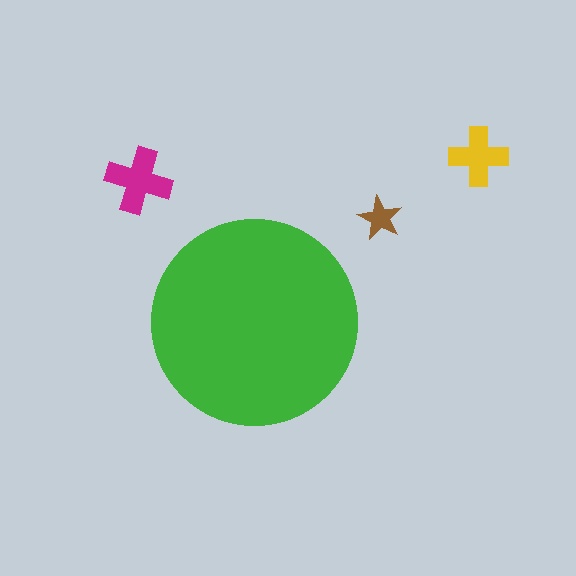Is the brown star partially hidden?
No, the brown star is fully visible.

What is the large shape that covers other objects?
A green circle.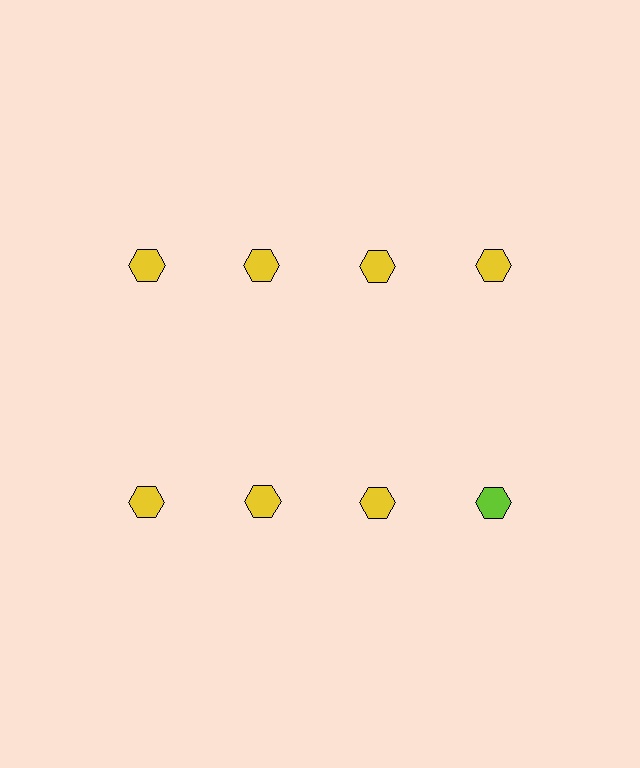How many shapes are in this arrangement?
There are 8 shapes arranged in a grid pattern.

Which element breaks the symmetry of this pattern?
The lime hexagon in the second row, second from right column breaks the symmetry. All other shapes are yellow hexagons.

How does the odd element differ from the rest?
It has a different color: lime instead of yellow.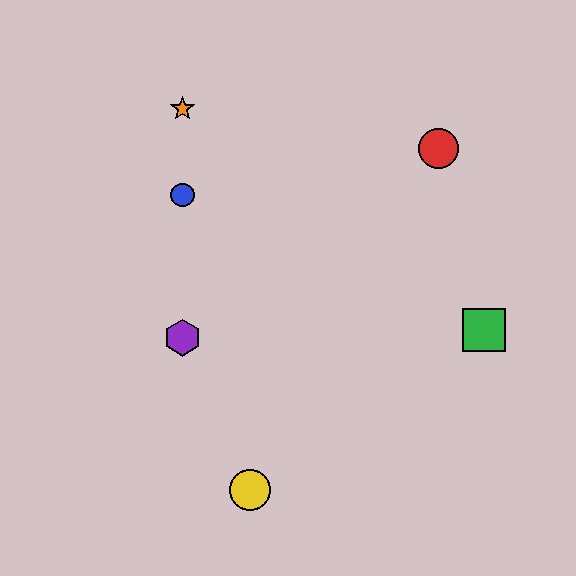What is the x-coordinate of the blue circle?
The blue circle is at x≈183.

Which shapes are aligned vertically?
The blue circle, the purple hexagon, the orange star are aligned vertically.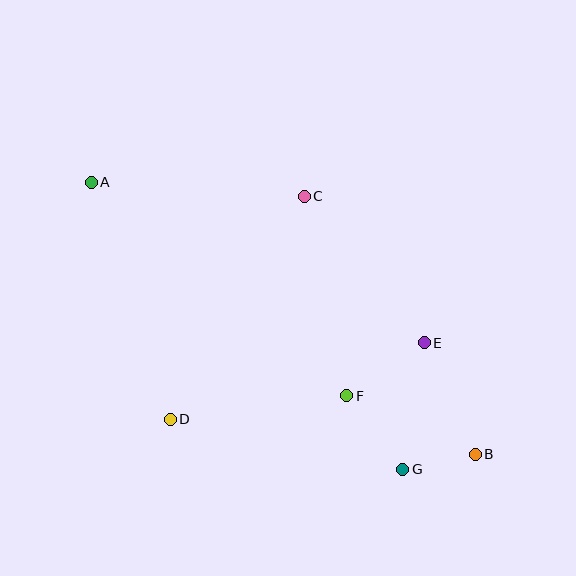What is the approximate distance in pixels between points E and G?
The distance between E and G is approximately 128 pixels.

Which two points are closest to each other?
Points B and G are closest to each other.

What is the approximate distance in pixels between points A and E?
The distance between A and E is approximately 369 pixels.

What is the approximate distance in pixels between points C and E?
The distance between C and E is approximately 189 pixels.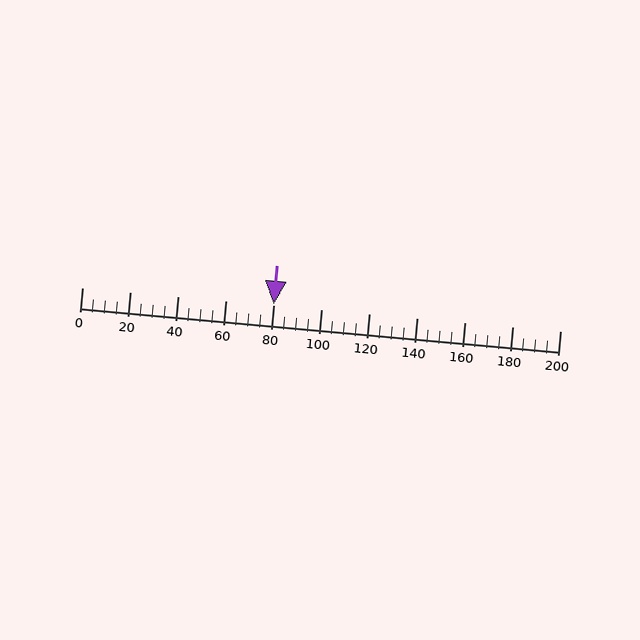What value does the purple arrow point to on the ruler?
The purple arrow points to approximately 80.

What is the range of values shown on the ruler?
The ruler shows values from 0 to 200.